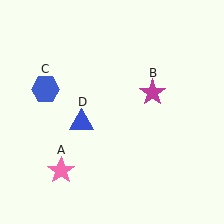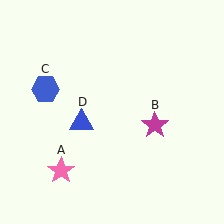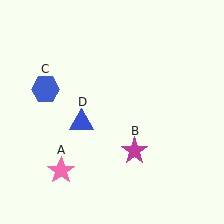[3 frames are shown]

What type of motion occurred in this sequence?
The magenta star (object B) rotated clockwise around the center of the scene.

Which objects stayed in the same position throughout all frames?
Pink star (object A) and blue hexagon (object C) and blue triangle (object D) remained stationary.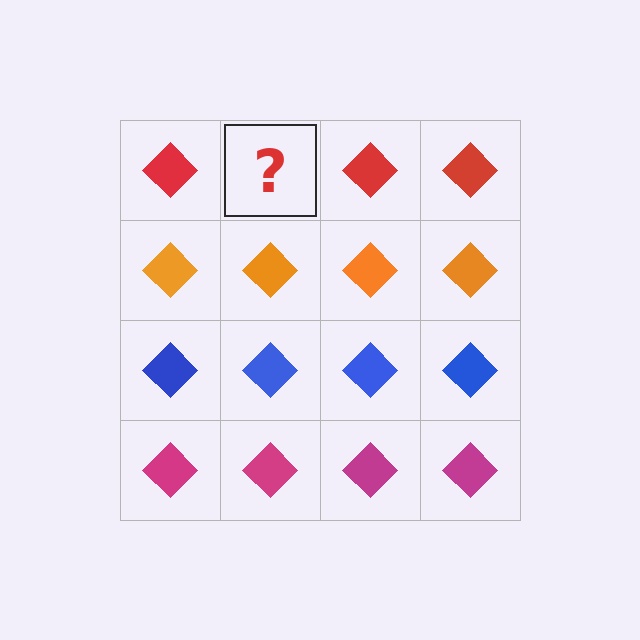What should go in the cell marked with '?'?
The missing cell should contain a red diamond.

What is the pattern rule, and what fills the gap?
The rule is that each row has a consistent color. The gap should be filled with a red diamond.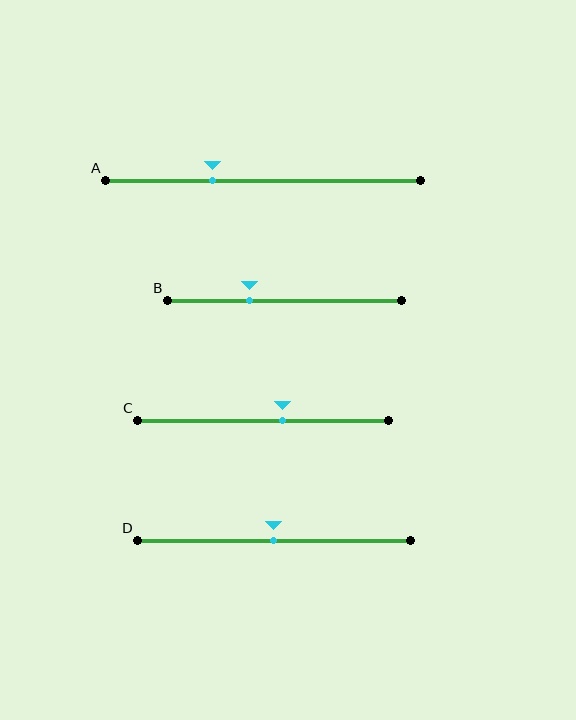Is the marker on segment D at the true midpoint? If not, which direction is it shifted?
Yes, the marker on segment D is at the true midpoint.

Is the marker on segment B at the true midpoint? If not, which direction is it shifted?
No, the marker on segment B is shifted to the left by about 15% of the segment length.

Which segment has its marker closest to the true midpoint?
Segment D has its marker closest to the true midpoint.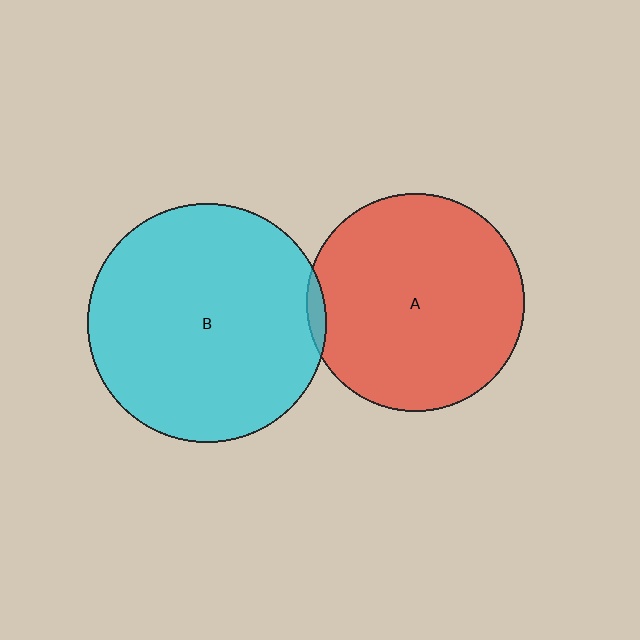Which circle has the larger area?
Circle B (cyan).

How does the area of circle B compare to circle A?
Approximately 1.2 times.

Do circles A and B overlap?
Yes.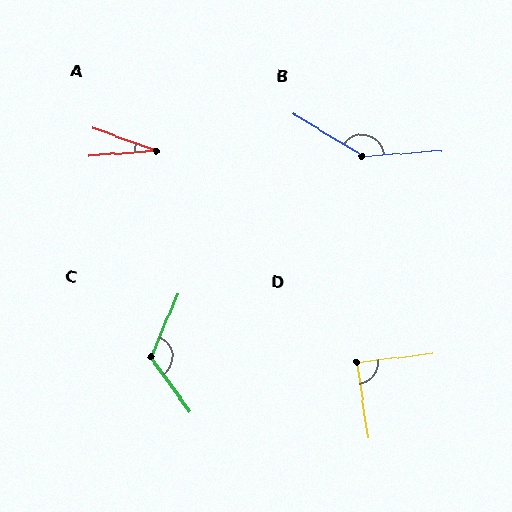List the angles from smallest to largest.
A (24°), D (88°), C (121°), B (144°).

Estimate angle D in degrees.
Approximately 88 degrees.